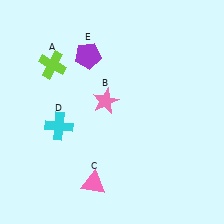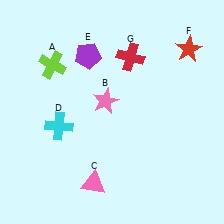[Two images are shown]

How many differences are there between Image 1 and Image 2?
There are 2 differences between the two images.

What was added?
A red star (F), a red cross (G) were added in Image 2.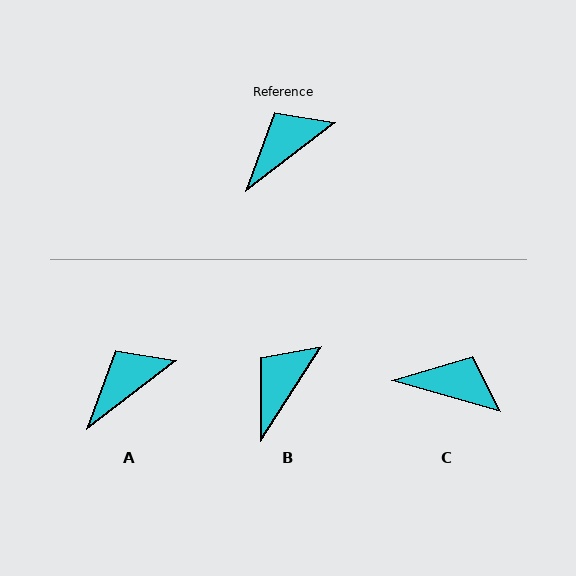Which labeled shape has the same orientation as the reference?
A.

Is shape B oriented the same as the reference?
No, it is off by about 20 degrees.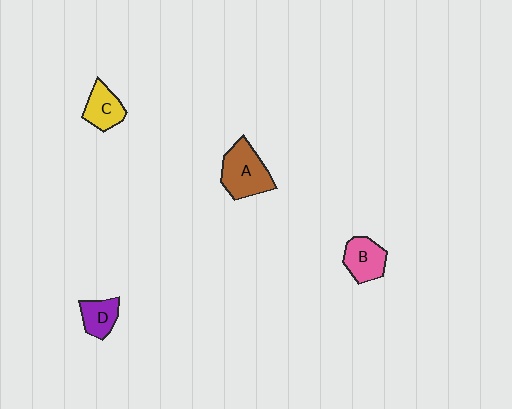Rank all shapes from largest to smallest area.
From largest to smallest: A (brown), B (pink), C (yellow), D (purple).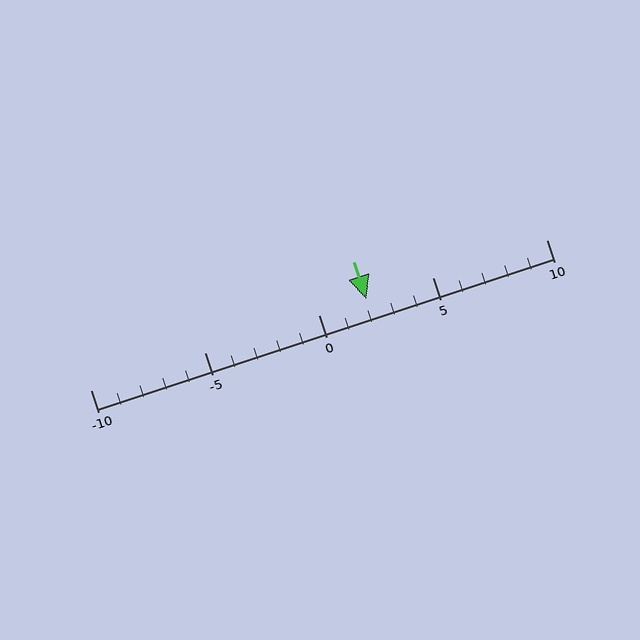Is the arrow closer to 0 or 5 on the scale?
The arrow is closer to 0.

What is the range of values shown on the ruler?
The ruler shows values from -10 to 10.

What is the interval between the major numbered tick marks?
The major tick marks are spaced 5 units apart.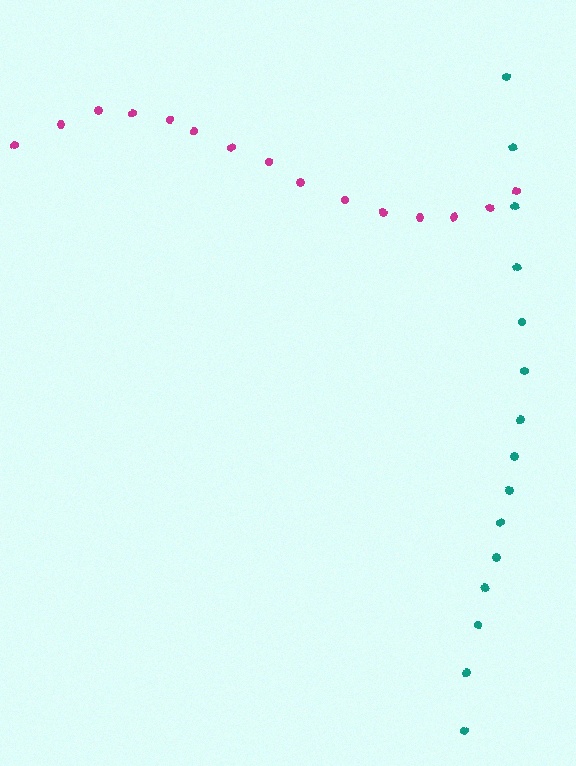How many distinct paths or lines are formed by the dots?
There are 2 distinct paths.